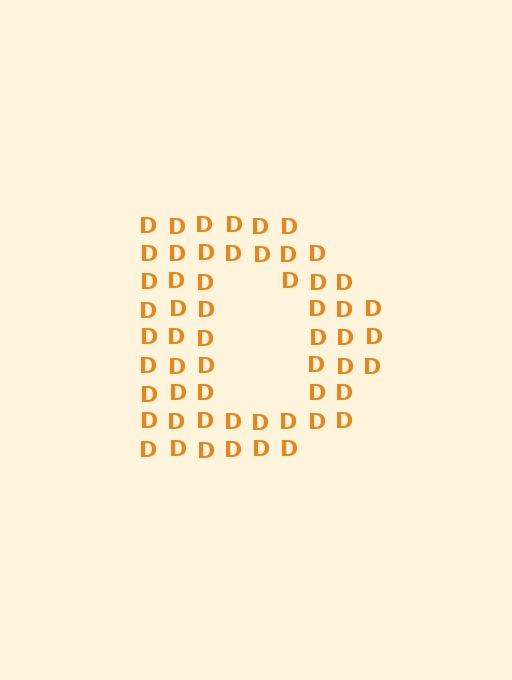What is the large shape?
The large shape is the letter D.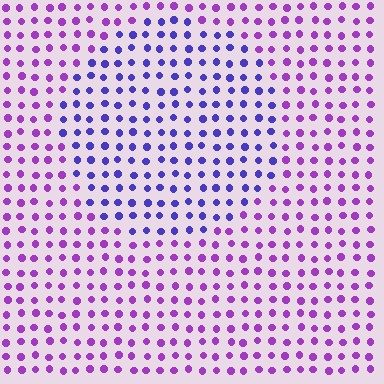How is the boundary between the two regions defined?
The boundary is defined purely by a slight shift in hue (about 40 degrees). Spacing, size, and orientation are identical on both sides.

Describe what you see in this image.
The image is filled with small purple elements in a uniform arrangement. A circle-shaped region is visible where the elements are tinted to a slightly different hue, forming a subtle color boundary.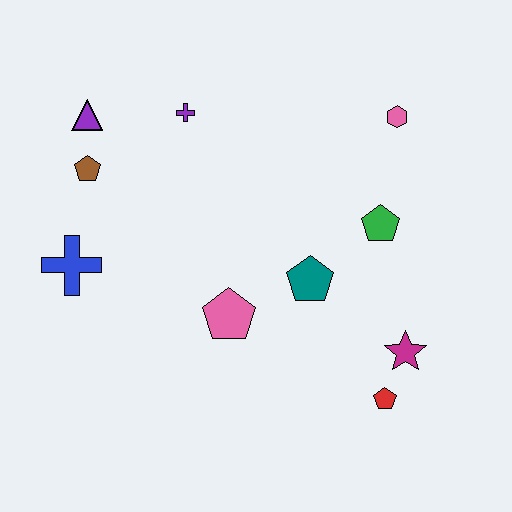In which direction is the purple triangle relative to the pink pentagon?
The purple triangle is above the pink pentagon.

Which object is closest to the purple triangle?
The brown pentagon is closest to the purple triangle.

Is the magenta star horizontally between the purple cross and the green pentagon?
No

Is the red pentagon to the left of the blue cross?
No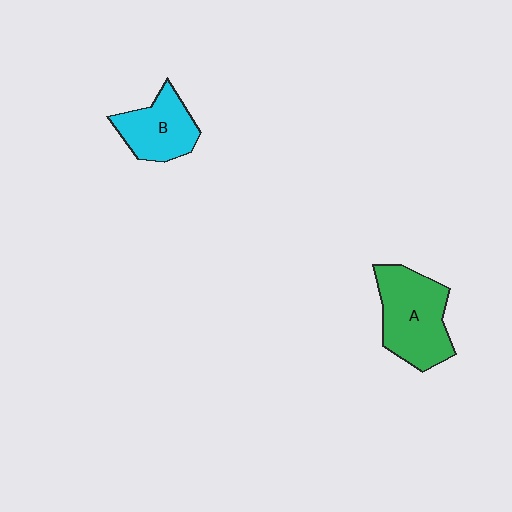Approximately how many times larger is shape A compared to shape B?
Approximately 1.4 times.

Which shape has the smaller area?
Shape B (cyan).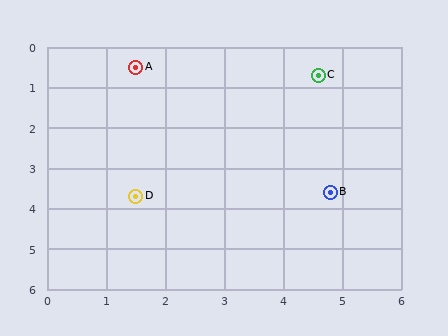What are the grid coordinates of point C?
Point C is at approximately (4.6, 0.7).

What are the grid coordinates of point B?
Point B is at approximately (4.8, 3.6).